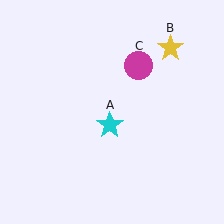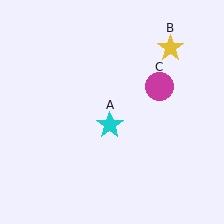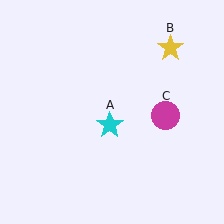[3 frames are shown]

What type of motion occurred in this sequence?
The magenta circle (object C) rotated clockwise around the center of the scene.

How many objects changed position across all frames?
1 object changed position: magenta circle (object C).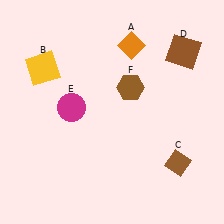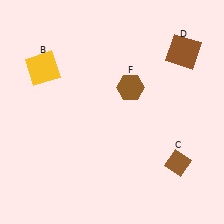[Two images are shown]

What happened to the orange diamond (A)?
The orange diamond (A) was removed in Image 2. It was in the top-right area of Image 1.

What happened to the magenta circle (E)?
The magenta circle (E) was removed in Image 2. It was in the top-left area of Image 1.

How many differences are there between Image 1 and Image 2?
There are 2 differences between the two images.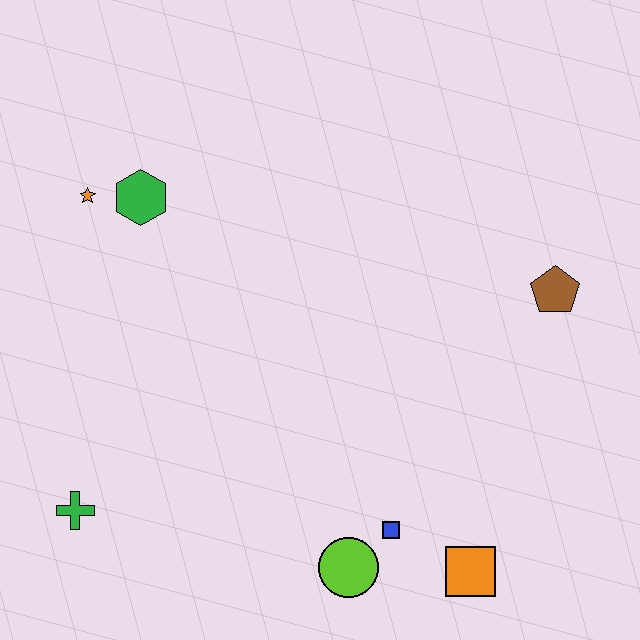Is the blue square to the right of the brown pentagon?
No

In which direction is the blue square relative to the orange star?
The blue square is below the orange star.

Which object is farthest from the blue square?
The orange star is farthest from the blue square.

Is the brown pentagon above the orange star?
No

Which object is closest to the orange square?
The blue square is closest to the orange square.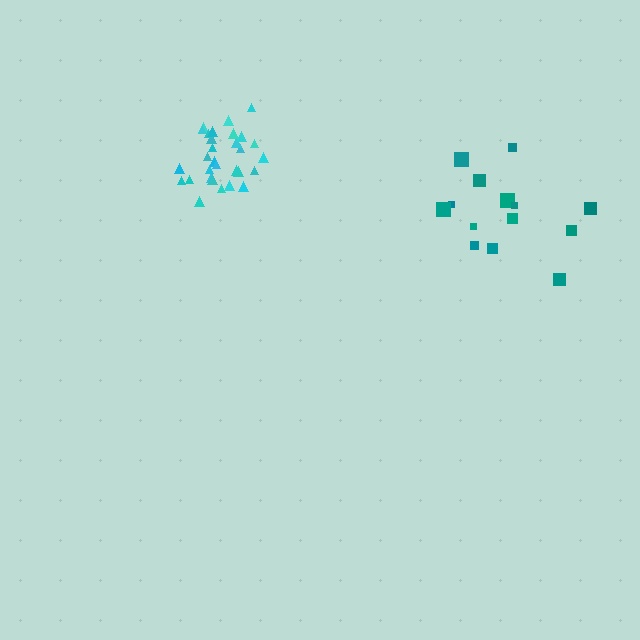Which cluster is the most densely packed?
Cyan.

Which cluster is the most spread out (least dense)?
Teal.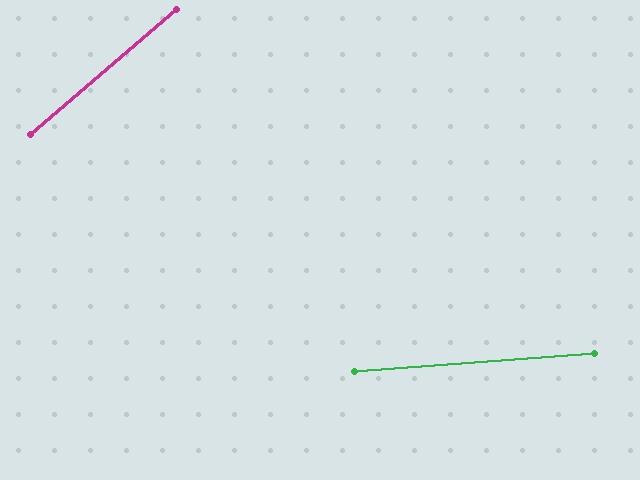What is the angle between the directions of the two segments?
Approximately 36 degrees.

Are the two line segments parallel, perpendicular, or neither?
Neither parallel nor perpendicular — they differ by about 36°.